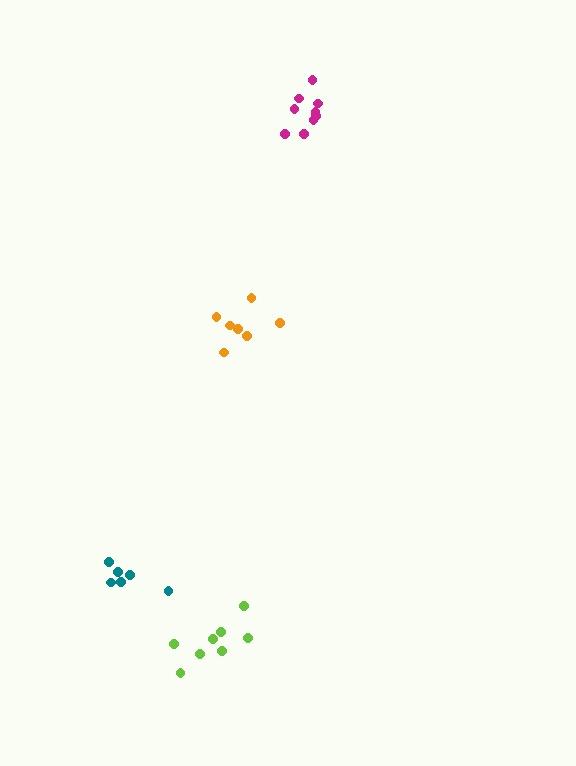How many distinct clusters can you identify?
There are 4 distinct clusters.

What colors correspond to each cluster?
The clusters are colored: magenta, lime, orange, teal.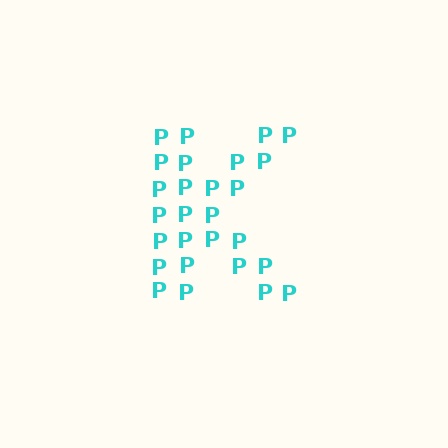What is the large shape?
The large shape is the letter K.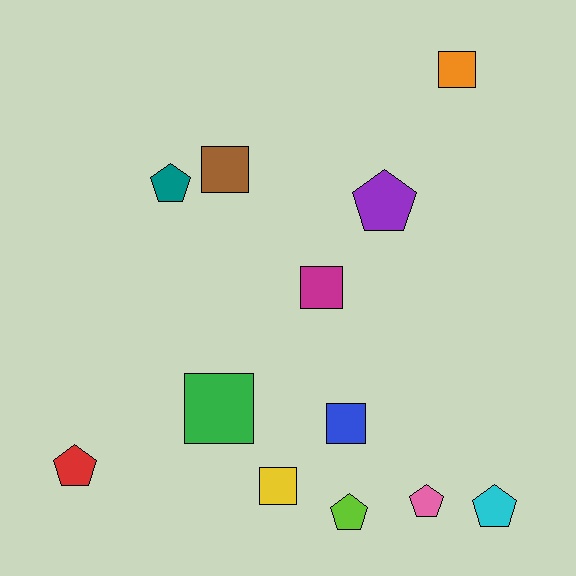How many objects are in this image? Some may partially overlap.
There are 12 objects.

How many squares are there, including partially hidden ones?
There are 6 squares.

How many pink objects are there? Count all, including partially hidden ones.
There is 1 pink object.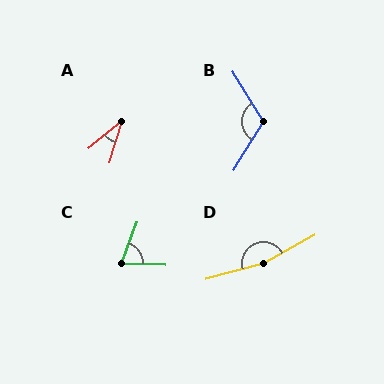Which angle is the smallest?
A, at approximately 34 degrees.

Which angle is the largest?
D, at approximately 166 degrees.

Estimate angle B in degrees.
Approximately 117 degrees.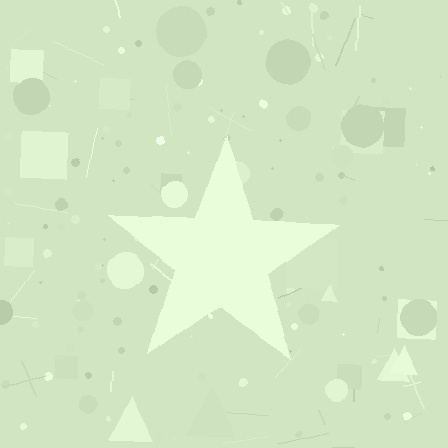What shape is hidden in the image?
A star is hidden in the image.